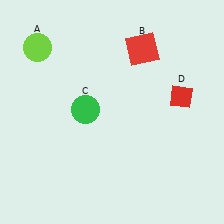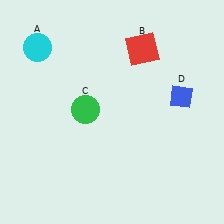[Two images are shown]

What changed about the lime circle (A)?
In Image 1, A is lime. In Image 2, it changed to cyan.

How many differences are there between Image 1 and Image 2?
There are 2 differences between the two images.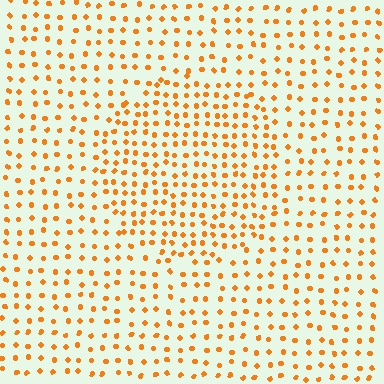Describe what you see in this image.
The image contains small orange elements arranged at two different densities. A circle-shaped region is visible where the elements are more densely packed than the surrounding area.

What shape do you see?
I see a circle.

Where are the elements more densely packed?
The elements are more densely packed inside the circle boundary.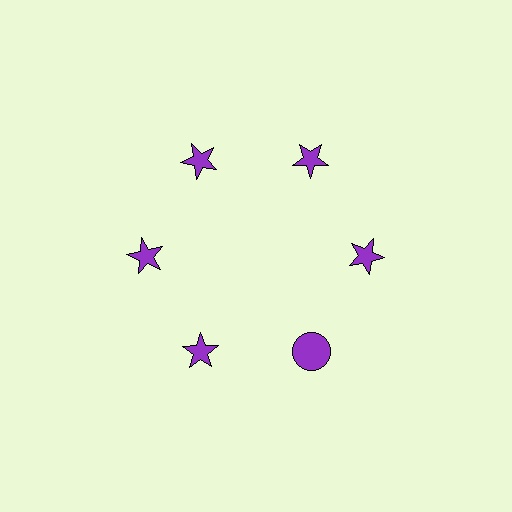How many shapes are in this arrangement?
There are 6 shapes arranged in a ring pattern.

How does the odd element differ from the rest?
It has a different shape: circle instead of star.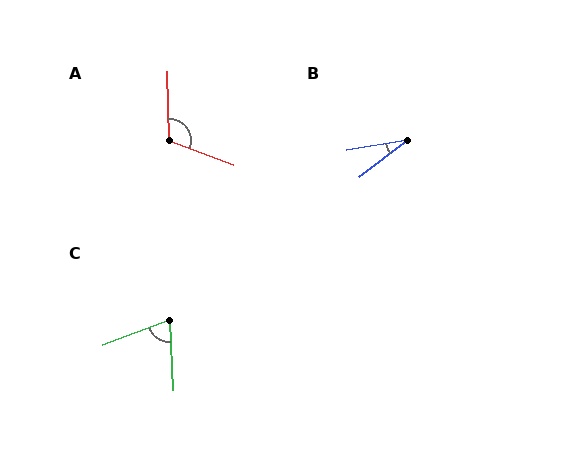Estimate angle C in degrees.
Approximately 72 degrees.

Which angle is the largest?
A, at approximately 112 degrees.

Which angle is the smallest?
B, at approximately 28 degrees.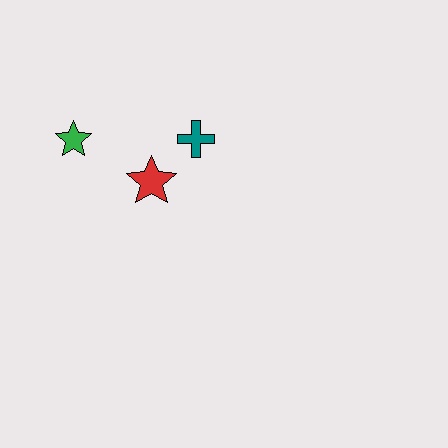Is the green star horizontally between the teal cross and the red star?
No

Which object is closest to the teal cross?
The red star is closest to the teal cross.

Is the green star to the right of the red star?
No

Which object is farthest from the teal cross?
The green star is farthest from the teal cross.